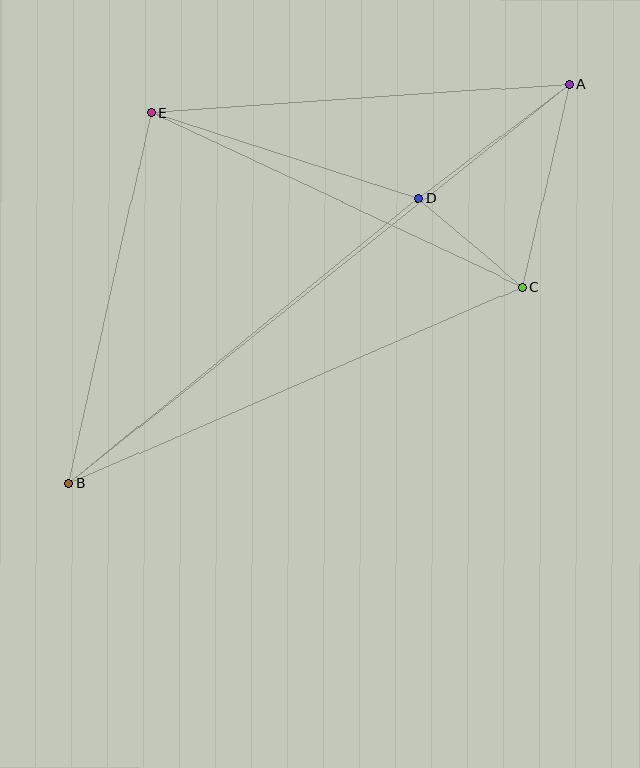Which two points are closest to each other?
Points C and D are closest to each other.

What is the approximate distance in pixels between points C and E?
The distance between C and E is approximately 410 pixels.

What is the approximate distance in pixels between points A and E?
The distance between A and E is approximately 419 pixels.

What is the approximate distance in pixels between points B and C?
The distance between B and C is approximately 495 pixels.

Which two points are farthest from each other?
Points A and B are farthest from each other.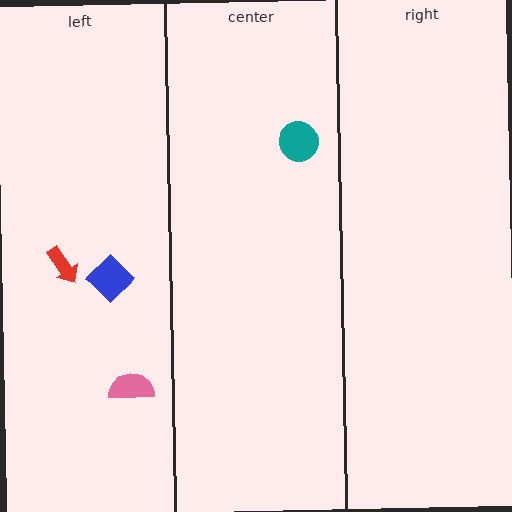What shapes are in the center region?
The teal circle.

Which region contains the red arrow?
The left region.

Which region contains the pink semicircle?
The left region.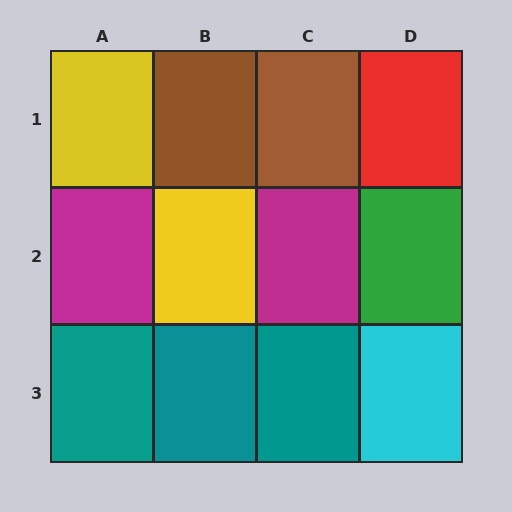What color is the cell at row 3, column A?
Teal.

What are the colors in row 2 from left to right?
Magenta, yellow, magenta, green.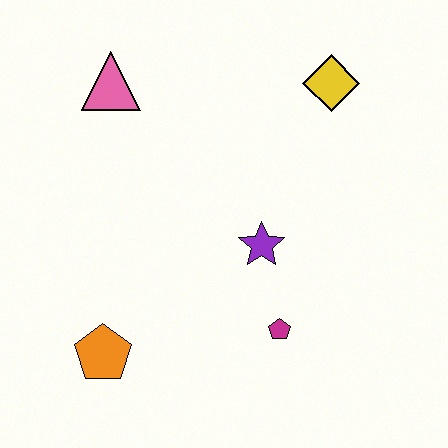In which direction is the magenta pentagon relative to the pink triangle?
The magenta pentagon is below the pink triangle.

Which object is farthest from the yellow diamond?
The orange pentagon is farthest from the yellow diamond.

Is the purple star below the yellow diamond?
Yes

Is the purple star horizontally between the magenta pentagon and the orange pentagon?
Yes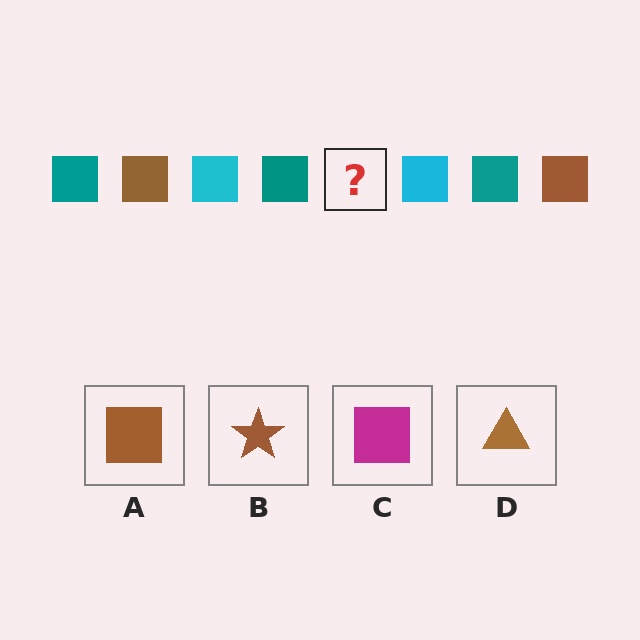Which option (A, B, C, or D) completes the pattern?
A.